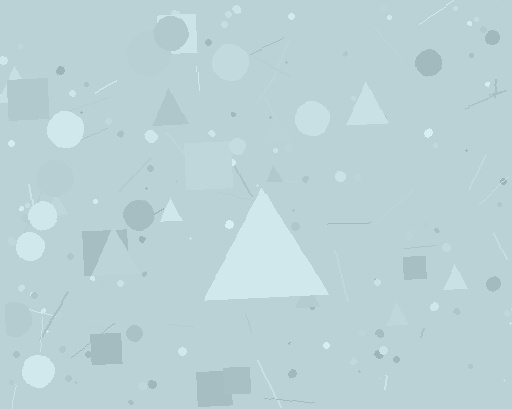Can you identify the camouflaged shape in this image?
The camouflaged shape is a triangle.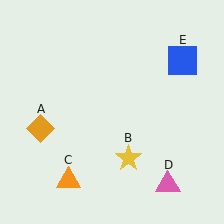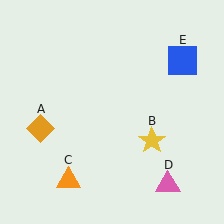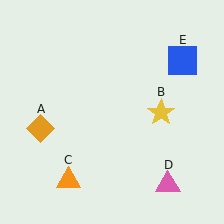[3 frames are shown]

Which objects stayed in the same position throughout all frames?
Orange diamond (object A) and orange triangle (object C) and pink triangle (object D) and blue square (object E) remained stationary.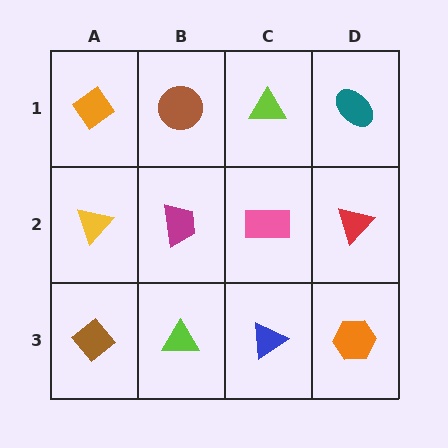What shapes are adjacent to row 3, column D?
A red triangle (row 2, column D), a blue triangle (row 3, column C).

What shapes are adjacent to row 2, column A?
An orange diamond (row 1, column A), a brown diamond (row 3, column A), a magenta trapezoid (row 2, column B).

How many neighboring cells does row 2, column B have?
4.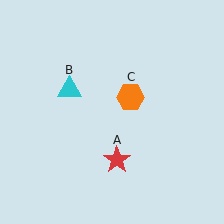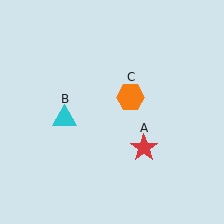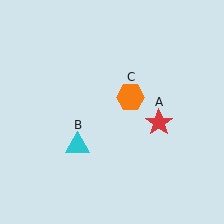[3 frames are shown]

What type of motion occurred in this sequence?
The red star (object A), cyan triangle (object B) rotated counterclockwise around the center of the scene.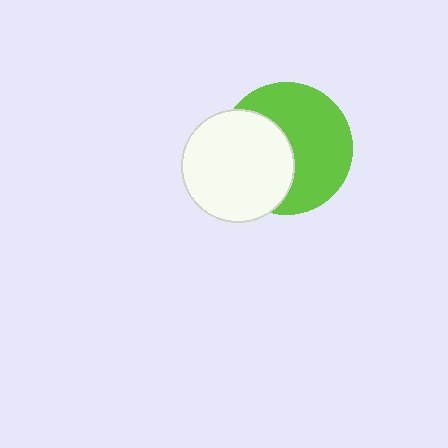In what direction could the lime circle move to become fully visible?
The lime circle could move right. That would shift it out from behind the white circle entirely.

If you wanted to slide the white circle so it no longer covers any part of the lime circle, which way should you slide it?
Slide it left — that is the most direct way to separate the two shapes.